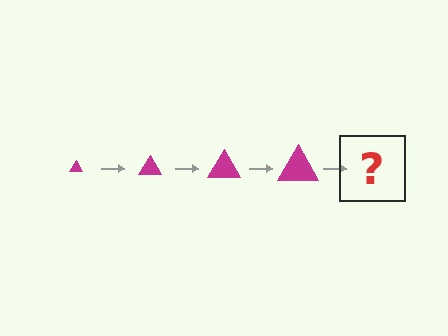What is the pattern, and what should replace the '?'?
The pattern is that the triangle gets progressively larger each step. The '?' should be a magenta triangle, larger than the previous one.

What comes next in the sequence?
The next element should be a magenta triangle, larger than the previous one.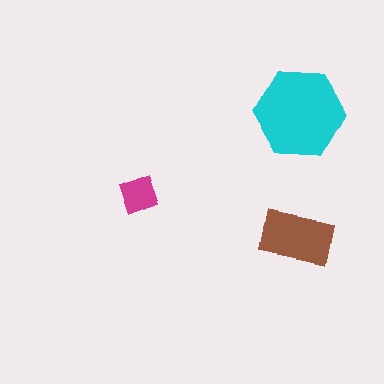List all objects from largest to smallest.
The cyan hexagon, the brown rectangle, the magenta diamond.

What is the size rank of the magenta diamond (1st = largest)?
3rd.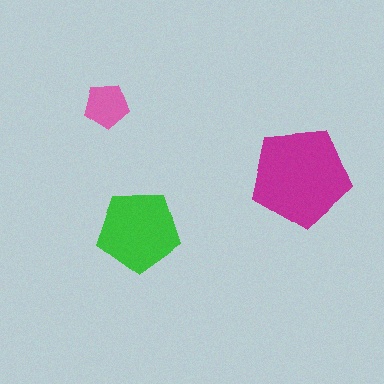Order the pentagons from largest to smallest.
the magenta one, the green one, the pink one.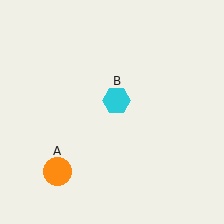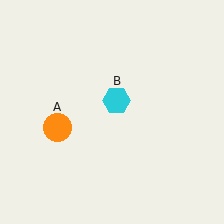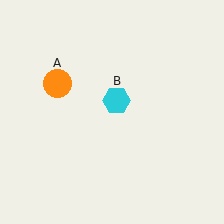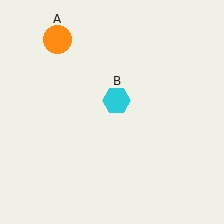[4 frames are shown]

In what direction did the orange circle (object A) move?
The orange circle (object A) moved up.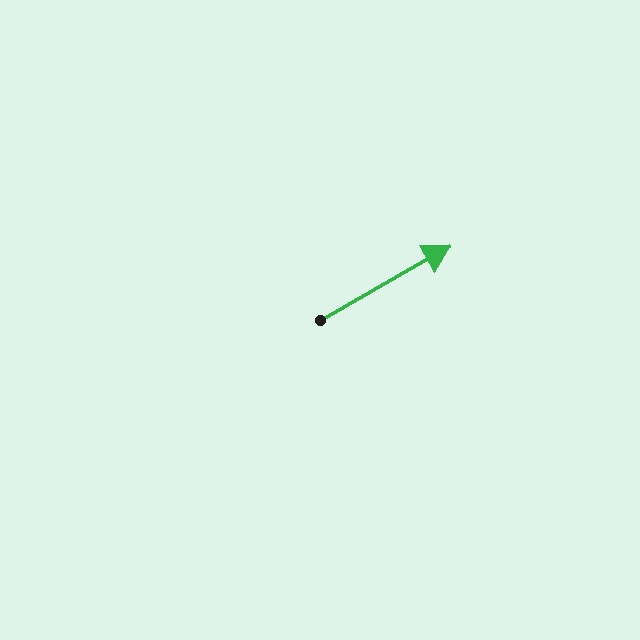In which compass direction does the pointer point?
Northeast.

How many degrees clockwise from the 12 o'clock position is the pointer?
Approximately 60 degrees.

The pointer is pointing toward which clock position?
Roughly 2 o'clock.